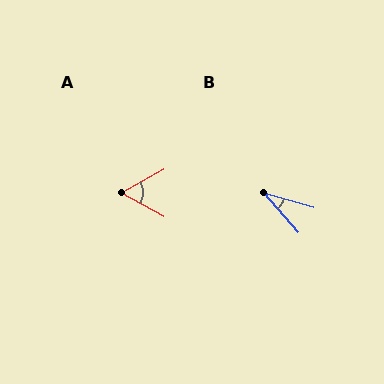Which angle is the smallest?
B, at approximately 33 degrees.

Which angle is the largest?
A, at approximately 57 degrees.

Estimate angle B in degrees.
Approximately 33 degrees.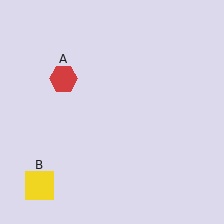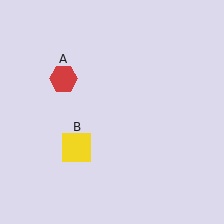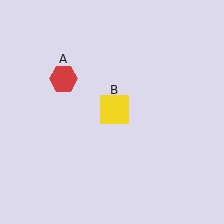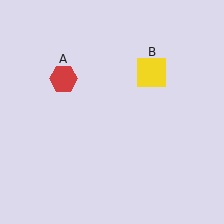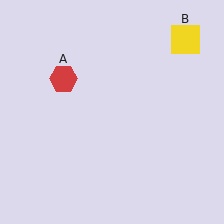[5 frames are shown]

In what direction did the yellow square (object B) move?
The yellow square (object B) moved up and to the right.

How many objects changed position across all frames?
1 object changed position: yellow square (object B).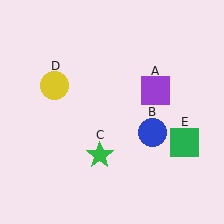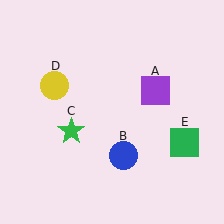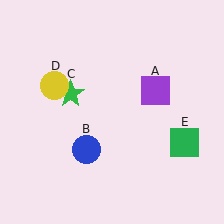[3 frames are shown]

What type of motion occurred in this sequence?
The blue circle (object B), green star (object C) rotated clockwise around the center of the scene.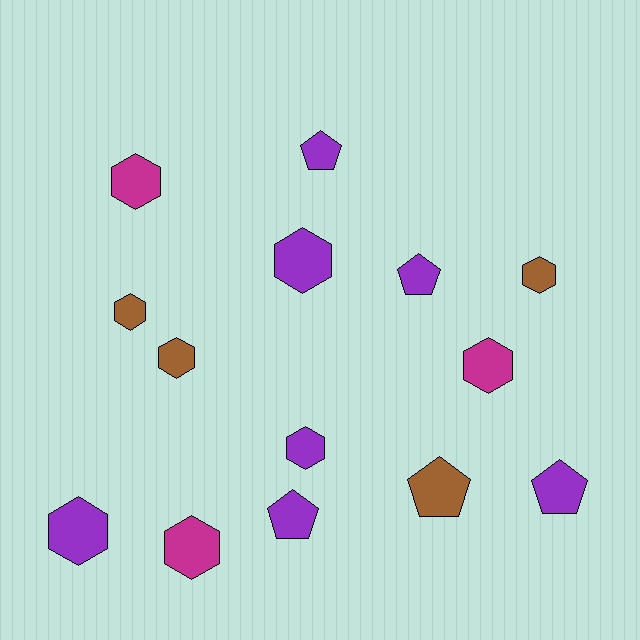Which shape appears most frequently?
Hexagon, with 9 objects.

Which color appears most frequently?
Purple, with 7 objects.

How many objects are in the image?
There are 14 objects.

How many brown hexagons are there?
There are 3 brown hexagons.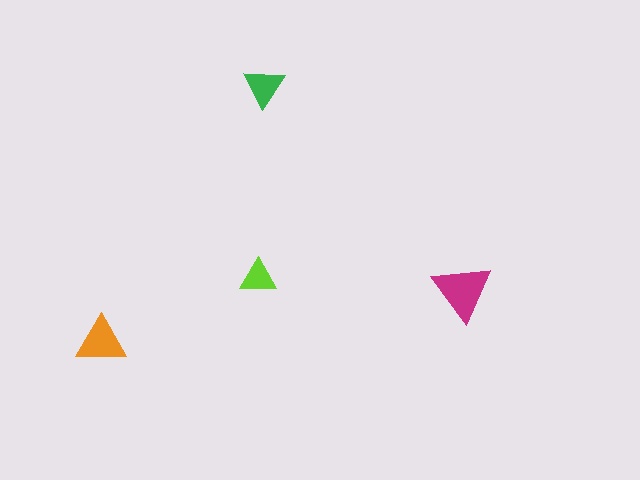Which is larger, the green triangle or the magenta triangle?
The magenta one.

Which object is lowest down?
The orange triangle is bottommost.